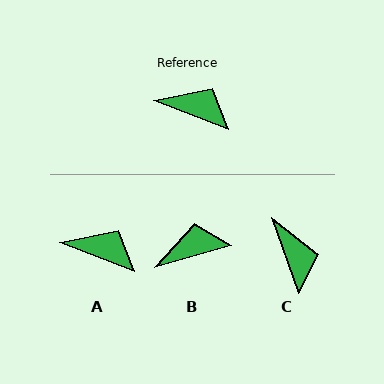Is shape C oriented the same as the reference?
No, it is off by about 49 degrees.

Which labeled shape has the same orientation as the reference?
A.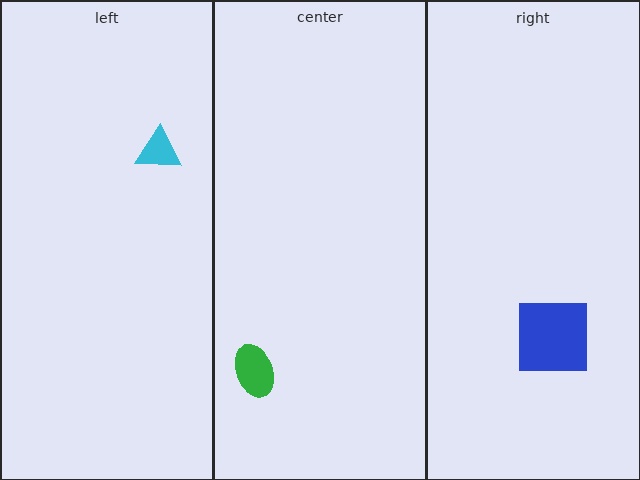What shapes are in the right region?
The blue square.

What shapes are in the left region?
The cyan triangle.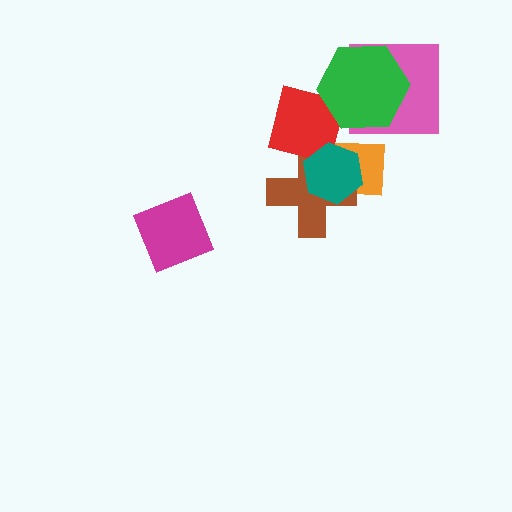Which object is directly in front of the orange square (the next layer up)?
The brown cross is directly in front of the orange square.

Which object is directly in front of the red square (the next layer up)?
The teal hexagon is directly in front of the red square.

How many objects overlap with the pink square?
1 object overlaps with the pink square.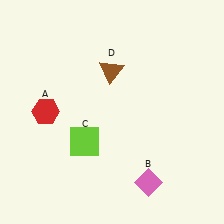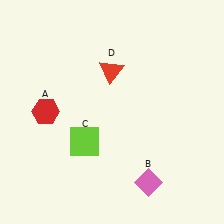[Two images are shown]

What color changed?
The triangle (D) changed from brown in Image 1 to red in Image 2.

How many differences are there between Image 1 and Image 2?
There is 1 difference between the two images.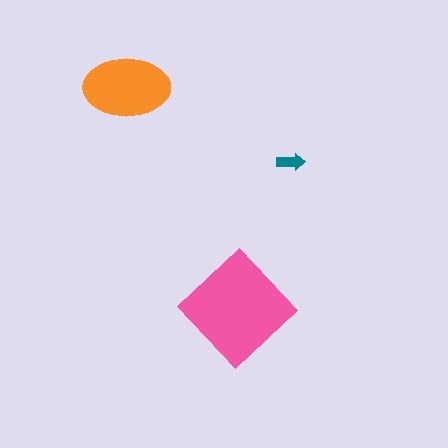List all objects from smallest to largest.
The teal arrow, the orange ellipse, the pink diamond.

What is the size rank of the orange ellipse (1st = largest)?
2nd.